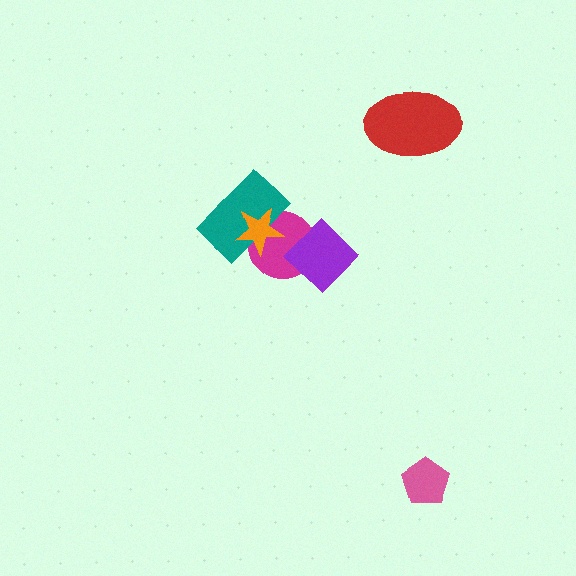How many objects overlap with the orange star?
2 objects overlap with the orange star.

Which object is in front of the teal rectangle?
The orange star is in front of the teal rectangle.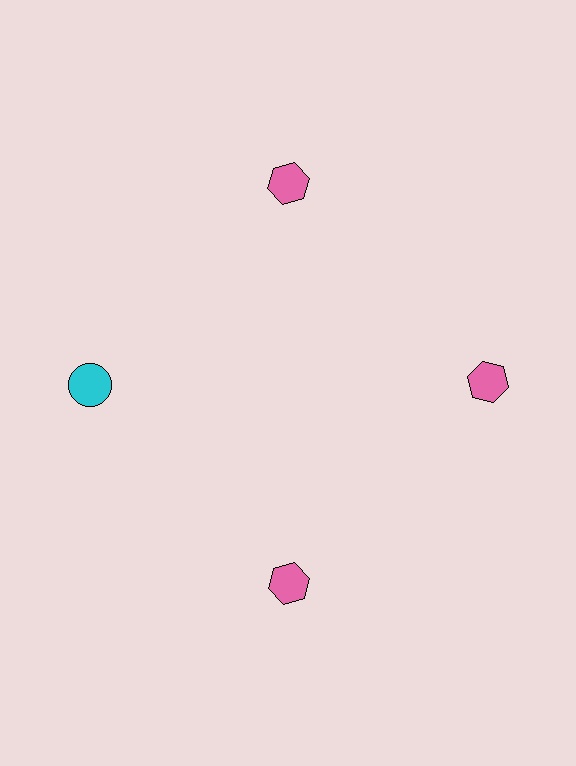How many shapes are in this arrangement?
There are 4 shapes arranged in a ring pattern.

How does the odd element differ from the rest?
It differs in both color (cyan instead of pink) and shape (circle instead of hexagon).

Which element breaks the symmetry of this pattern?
The cyan circle at roughly the 9 o'clock position breaks the symmetry. All other shapes are pink hexagons.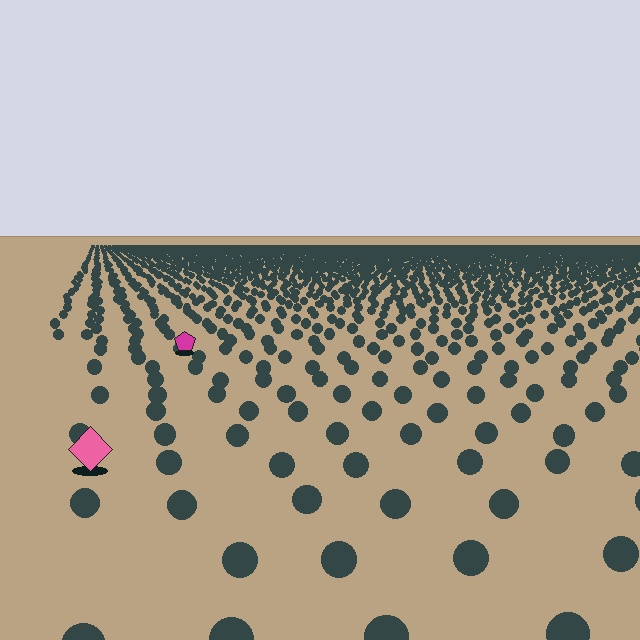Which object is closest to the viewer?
The pink diamond is closest. The texture marks near it are larger and more spread out.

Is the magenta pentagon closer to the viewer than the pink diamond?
No. The pink diamond is closer — you can tell from the texture gradient: the ground texture is coarser near it.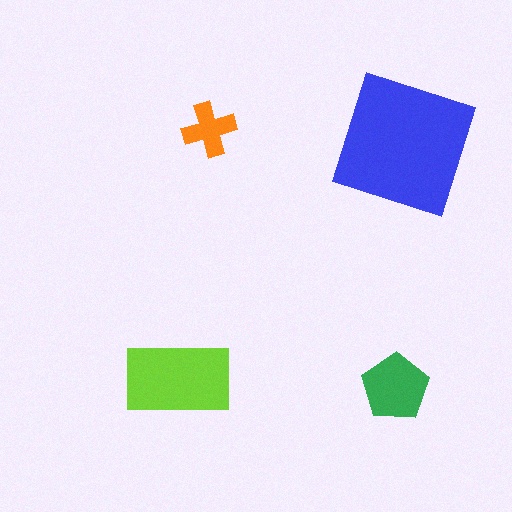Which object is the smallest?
The orange cross.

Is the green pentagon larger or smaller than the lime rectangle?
Smaller.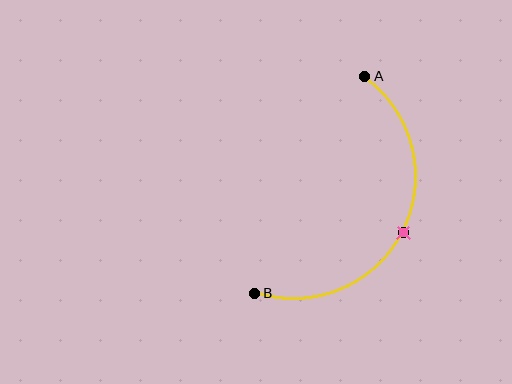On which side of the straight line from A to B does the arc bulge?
The arc bulges to the right of the straight line connecting A and B.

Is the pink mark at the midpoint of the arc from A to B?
Yes. The pink mark lies on the arc at equal arc-length from both A and B — it is the arc midpoint.